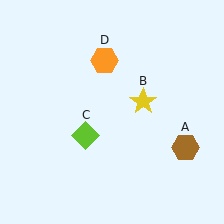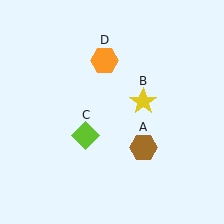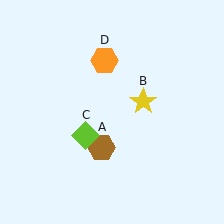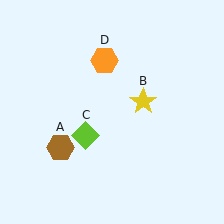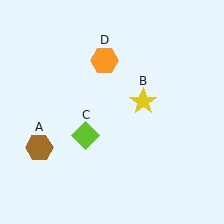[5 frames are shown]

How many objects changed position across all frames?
1 object changed position: brown hexagon (object A).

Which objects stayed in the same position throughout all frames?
Yellow star (object B) and lime diamond (object C) and orange hexagon (object D) remained stationary.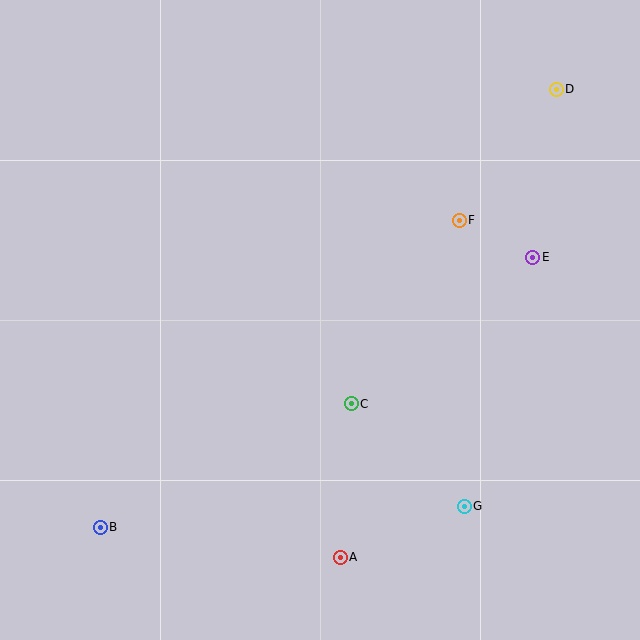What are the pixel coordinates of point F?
Point F is at (459, 220).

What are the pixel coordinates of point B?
Point B is at (100, 527).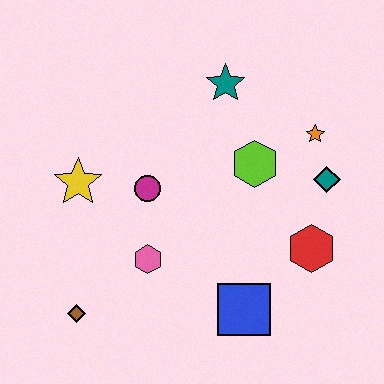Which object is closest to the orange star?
The teal diamond is closest to the orange star.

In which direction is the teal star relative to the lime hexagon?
The teal star is above the lime hexagon.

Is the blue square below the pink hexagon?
Yes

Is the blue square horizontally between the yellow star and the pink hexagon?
No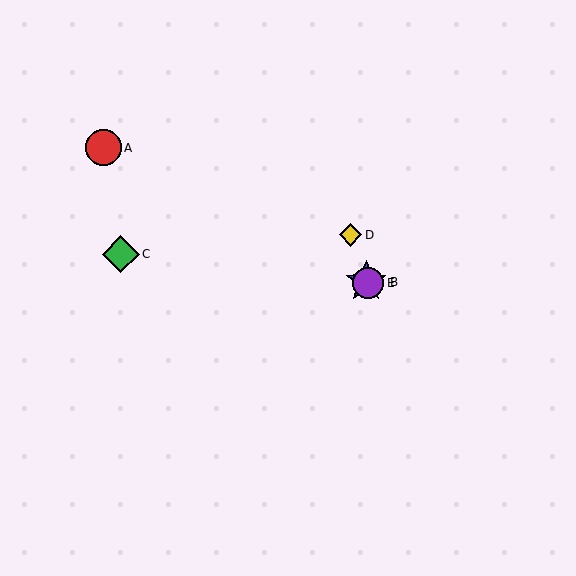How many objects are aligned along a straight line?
3 objects (A, B, E) are aligned along a straight line.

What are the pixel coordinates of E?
Object E is at (368, 283).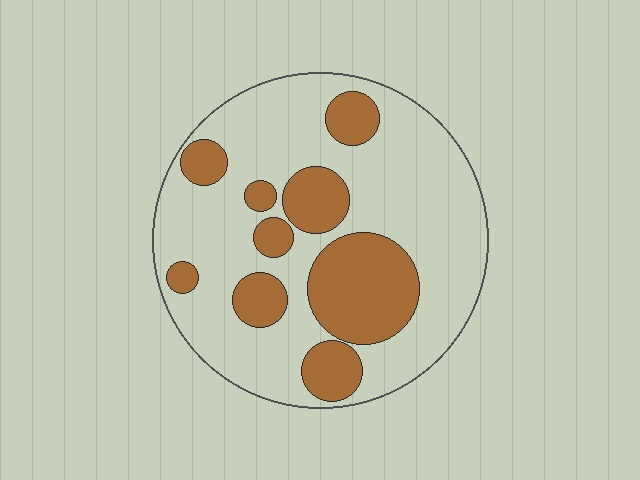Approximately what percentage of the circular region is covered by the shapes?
Approximately 30%.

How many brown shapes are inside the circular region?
9.